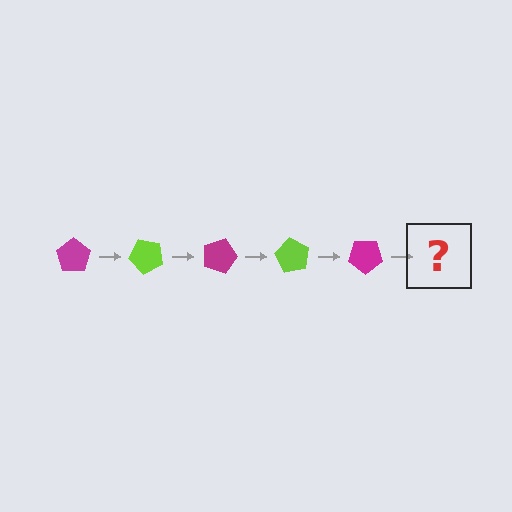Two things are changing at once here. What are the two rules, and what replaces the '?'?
The two rules are that it rotates 45 degrees each step and the color cycles through magenta and lime. The '?' should be a lime pentagon, rotated 225 degrees from the start.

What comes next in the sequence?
The next element should be a lime pentagon, rotated 225 degrees from the start.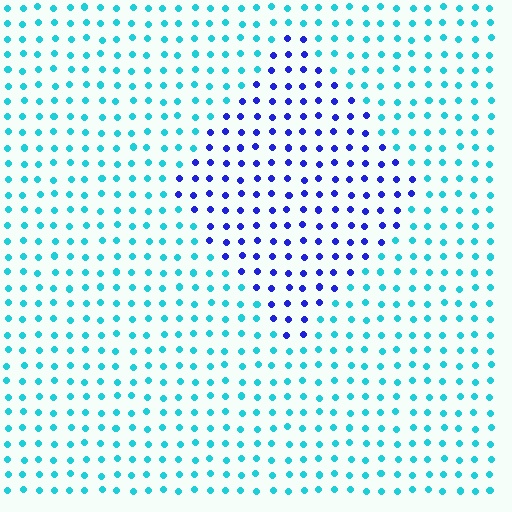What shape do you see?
I see a diamond.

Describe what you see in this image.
The image is filled with small cyan elements in a uniform arrangement. A diamond-shaped region is visible where the elements are tinted to a slightly different hue, forming a subtle color boundary.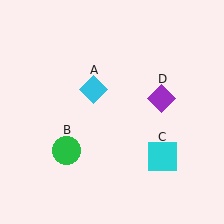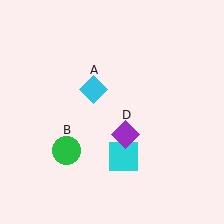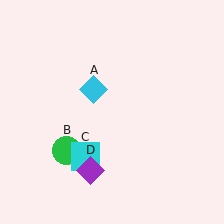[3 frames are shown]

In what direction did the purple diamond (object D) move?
The purple diamond (object D) moved down and to the left.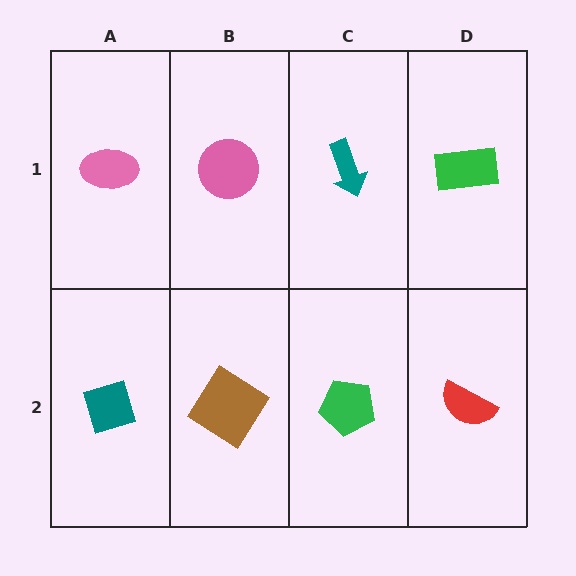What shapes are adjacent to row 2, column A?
A pink ellipse (row 1, column A), a brown diamond (row 2, column B).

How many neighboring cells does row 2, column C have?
3.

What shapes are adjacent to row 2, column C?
A teal arrow (row 1, column C), a brown diamond (row 2, column B), a red semicircle (row 2, column D).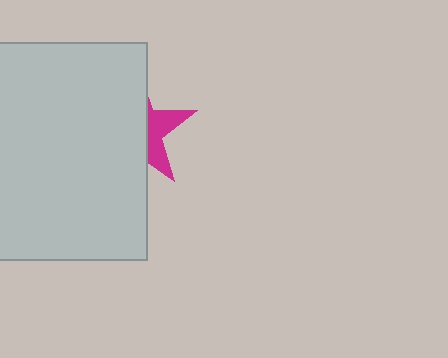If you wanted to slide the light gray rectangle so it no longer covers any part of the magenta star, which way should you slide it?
Slide it left — that is the most direct way to separate the two shapes.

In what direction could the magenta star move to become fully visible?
The magenta star could move right. That would shift it out from behind the light gray rectangle entirely.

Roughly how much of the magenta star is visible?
A small part of it is visible (roughly 33%).